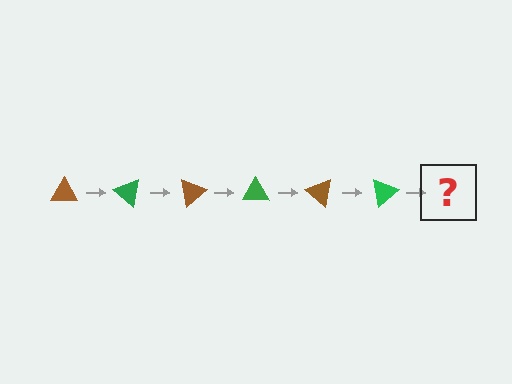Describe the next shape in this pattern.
It should be a brown triangle, rotated 240 degrees from the start.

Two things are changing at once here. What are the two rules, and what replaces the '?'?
The two rules are that it rotates 40 degrees each step and the color cycles through brown and green. The '?' should be a brown triangle, rotated 240 degrees from the start.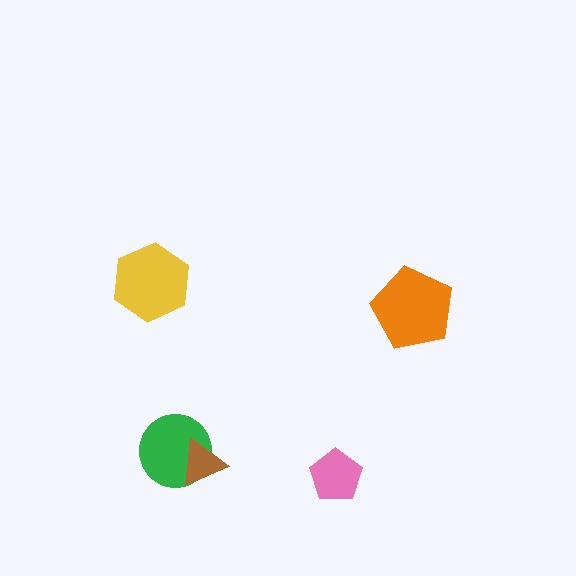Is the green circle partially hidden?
Yes, it is partially covered by another shape.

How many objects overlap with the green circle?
1 object overlaps with the green circle.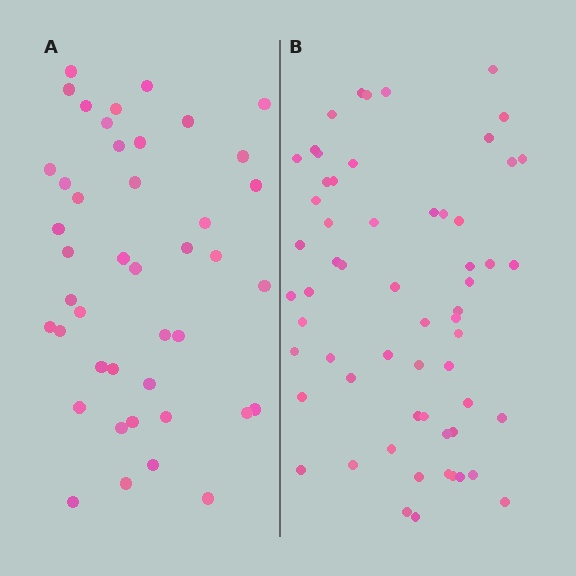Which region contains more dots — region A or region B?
Region B (the right region) has more dots.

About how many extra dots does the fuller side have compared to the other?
Region B has approximately 15 more dots than region A.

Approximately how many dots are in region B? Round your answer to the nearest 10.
About 60 dots.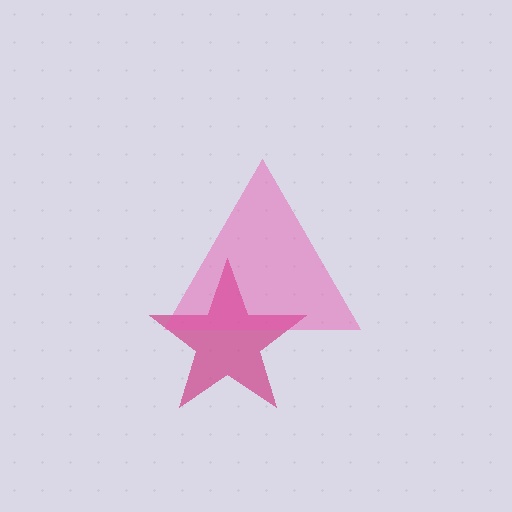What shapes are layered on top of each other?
The layered shapes are: a magenta star, a pink triangle.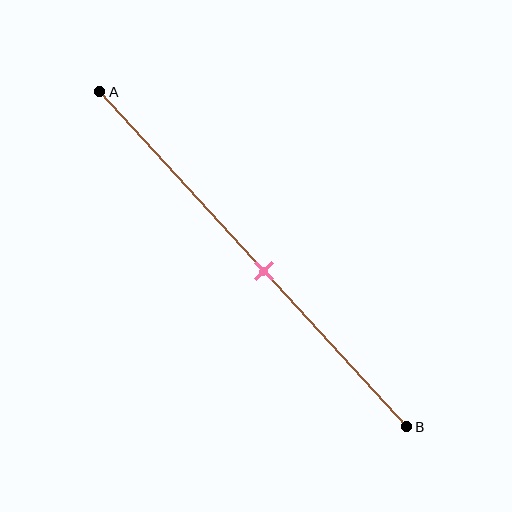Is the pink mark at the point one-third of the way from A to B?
No, the mark is at about 55% from A, not at the 33% one-third point.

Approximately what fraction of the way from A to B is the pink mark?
The pink mark is approximately 55% of the way from A to B.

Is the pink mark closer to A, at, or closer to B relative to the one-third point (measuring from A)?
The pink mark is closer to point B than the one-third point of segment AB.